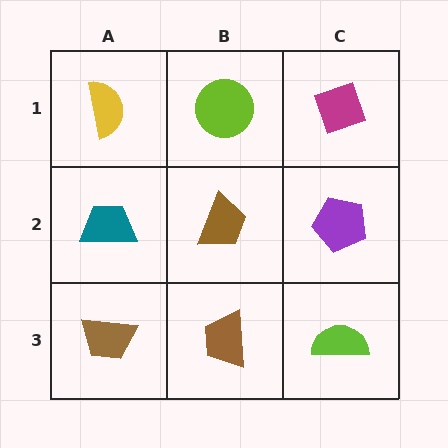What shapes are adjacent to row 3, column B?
A brown trapezoid (row 2, column B), a brown trapezoid (row 3, column A), a lime semicircle (row 3, column C).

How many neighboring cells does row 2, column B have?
4.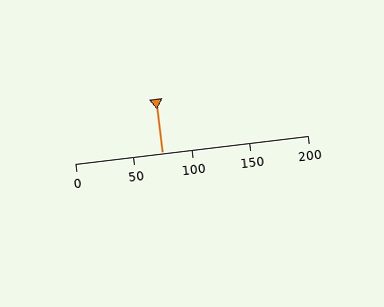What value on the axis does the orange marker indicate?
The marker indicates approximately 75.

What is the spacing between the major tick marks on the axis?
The major ticks are spaced 50 apart.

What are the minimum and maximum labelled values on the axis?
The axis runs from 0 to 200.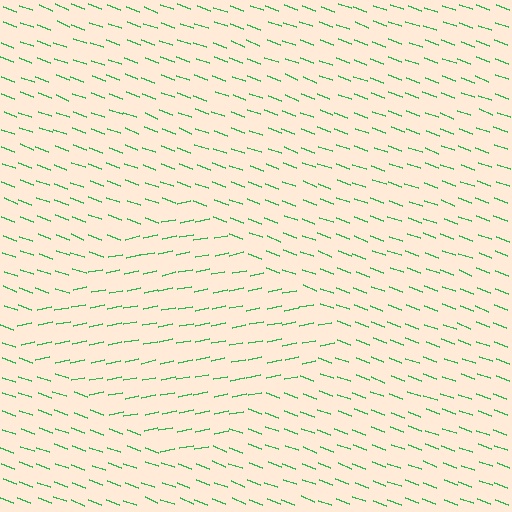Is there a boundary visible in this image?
Yes, there is a texture boundary formed by a change in line orientation.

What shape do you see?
I see a diamond.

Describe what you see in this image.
The image is filled with small green line segments. A diamond region in the image has lines oriented differently from the surrounding lines, creating a visible texture boundary.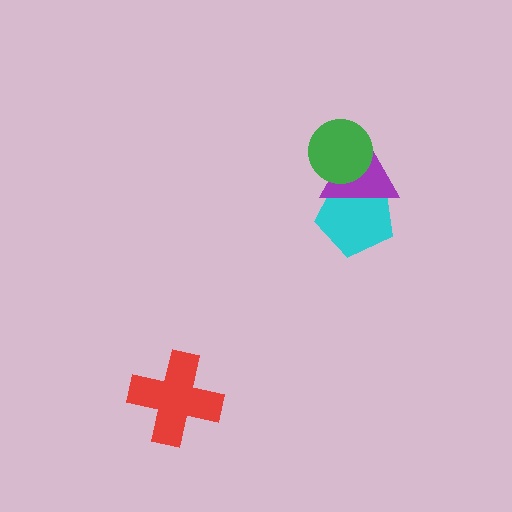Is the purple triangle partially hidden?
Yes, it is partially covered by another shape.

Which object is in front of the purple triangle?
The green circle is in front of the purple triangle.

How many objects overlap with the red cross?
0 objects overlap with the red cross.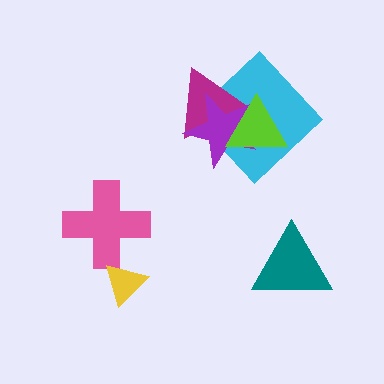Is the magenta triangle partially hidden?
Yes, it is partially covered by another shape.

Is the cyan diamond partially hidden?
Yes, it is partially covered by another shape.